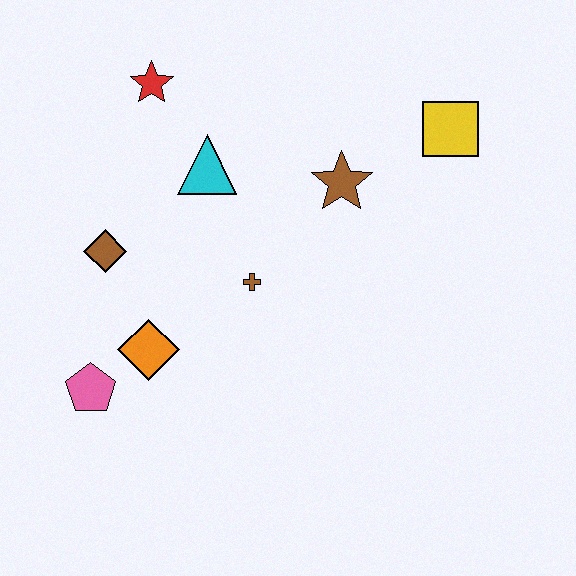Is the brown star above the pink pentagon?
Yes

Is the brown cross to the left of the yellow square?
Yes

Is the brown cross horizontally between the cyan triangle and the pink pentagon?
No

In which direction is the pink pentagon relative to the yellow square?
The pink pentagon is to the left of the yellow square.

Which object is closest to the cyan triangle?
The red star is closest to the cyan triangle.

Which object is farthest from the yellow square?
The pink pentagon is farthest from the yellow square.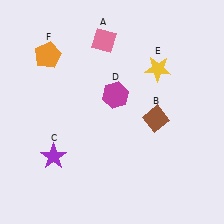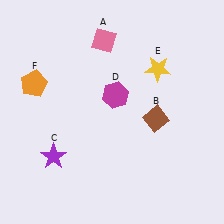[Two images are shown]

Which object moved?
The orange pentagon (F) moved down.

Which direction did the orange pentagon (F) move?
The orange pentagon (F) moved down.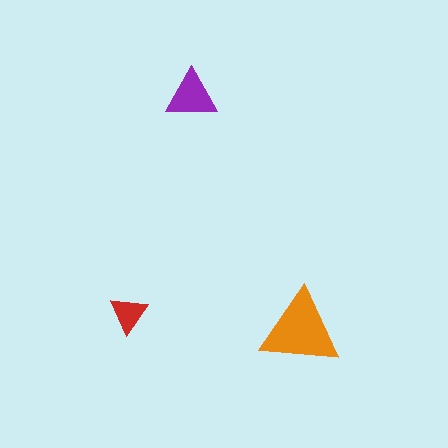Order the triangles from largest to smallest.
the orange one, the purple one, the red one.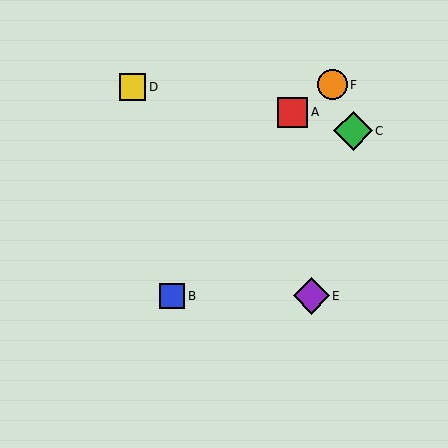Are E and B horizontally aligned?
Yes, both are at y≈296.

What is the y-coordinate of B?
Object B is at y≈296.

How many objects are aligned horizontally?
2 objects (B, E) are aligned horizontally.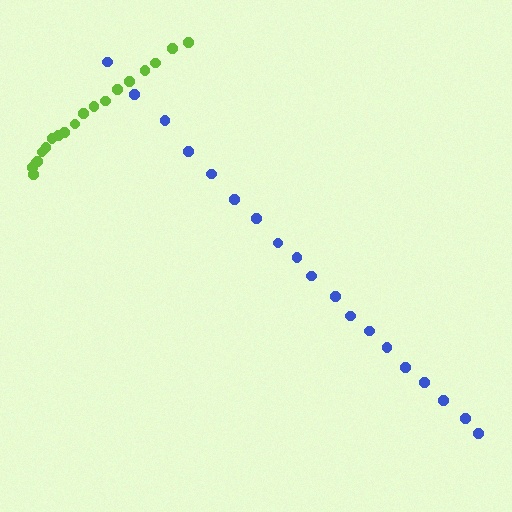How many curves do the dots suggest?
There are 2 distinct paths.